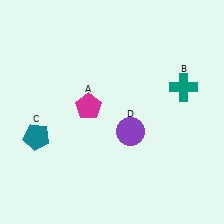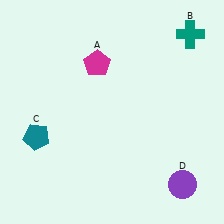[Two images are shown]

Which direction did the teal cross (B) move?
The teal cross (B) moved up.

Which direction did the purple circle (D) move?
The purple circle (D) moved down.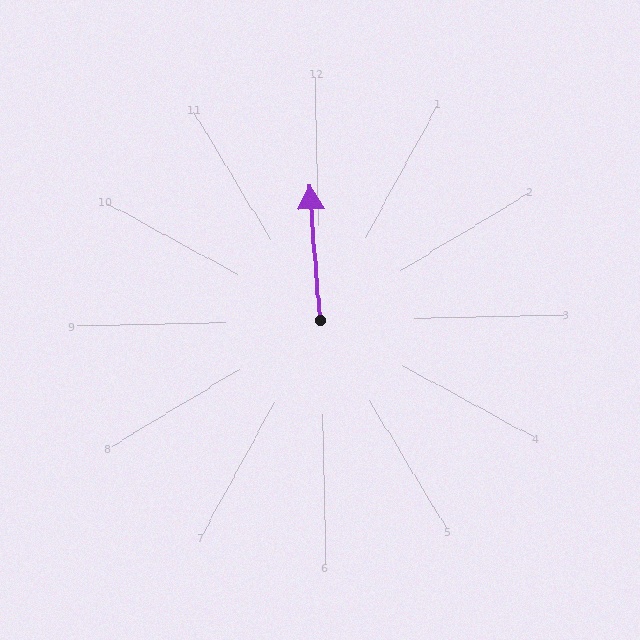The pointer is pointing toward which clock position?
Roughly 12 o'clock.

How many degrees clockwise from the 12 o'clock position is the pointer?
Approximately 357 degrees.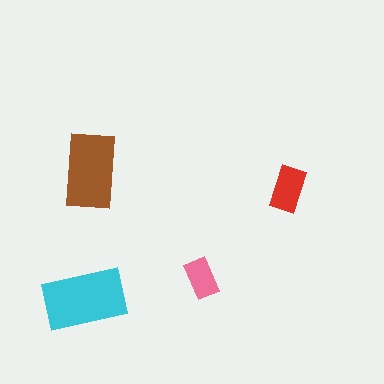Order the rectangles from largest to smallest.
the cyan one, the brown one, the red one, the pink one.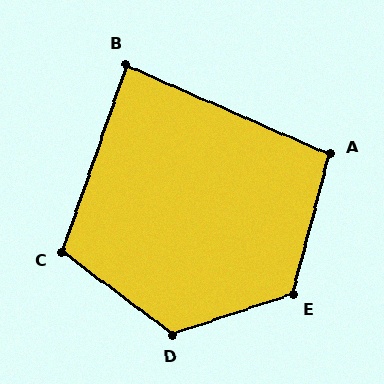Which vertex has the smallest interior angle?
B, at approximately 85 degrees.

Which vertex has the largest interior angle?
D, at approximately 125 degrees.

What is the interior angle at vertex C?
Approximately 108 degrees (obtuse).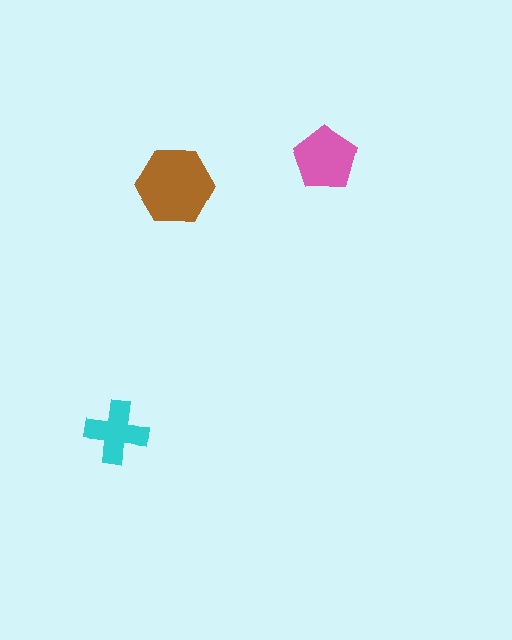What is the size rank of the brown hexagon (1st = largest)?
1st.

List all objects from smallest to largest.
The cyan cross, the pink pentagon, the brown hexagon.